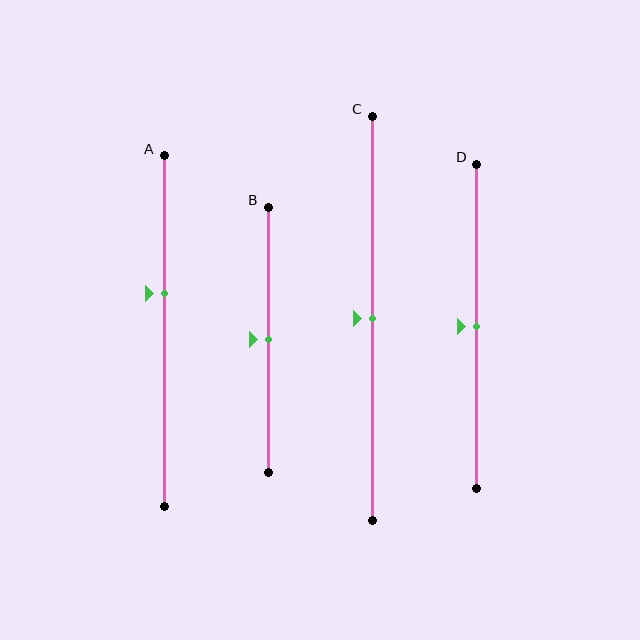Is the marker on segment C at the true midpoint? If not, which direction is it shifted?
Yes, the marker on segment C is at the true midpoint.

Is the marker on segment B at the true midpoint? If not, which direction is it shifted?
Yes, the marker on segment B is at the true midpoint.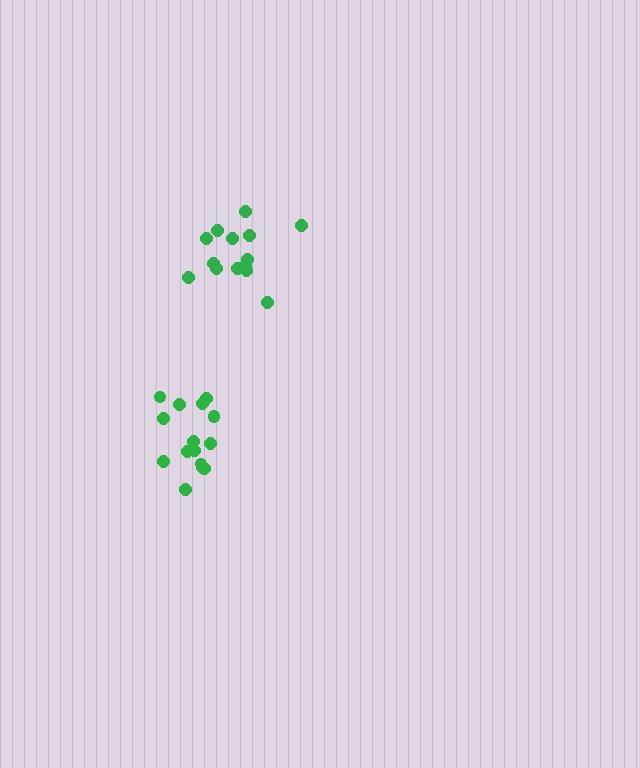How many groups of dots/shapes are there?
There are 2 groups.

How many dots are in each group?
Group 1: 14 dots, Group 2: 15 dots (29 total).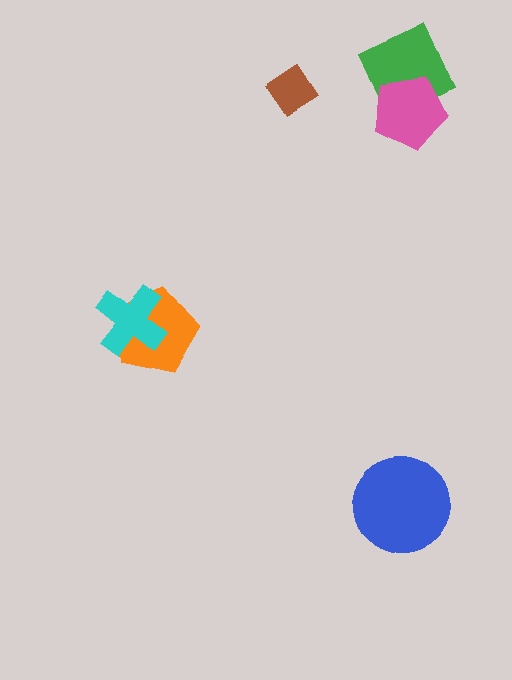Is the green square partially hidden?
Yes, it is partially covered by another shape.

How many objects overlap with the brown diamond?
0 objects overlap with the brown diamond.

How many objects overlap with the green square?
1 object overlaps with the green square.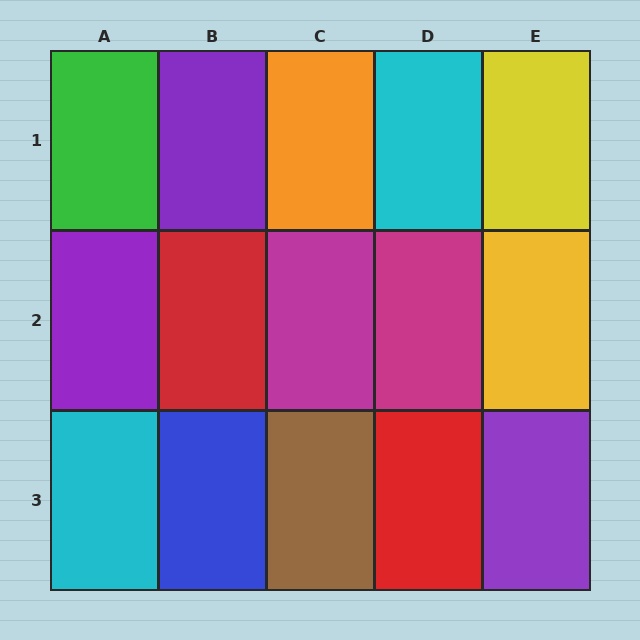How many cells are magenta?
2 cells are magenta.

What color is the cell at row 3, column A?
Cyan.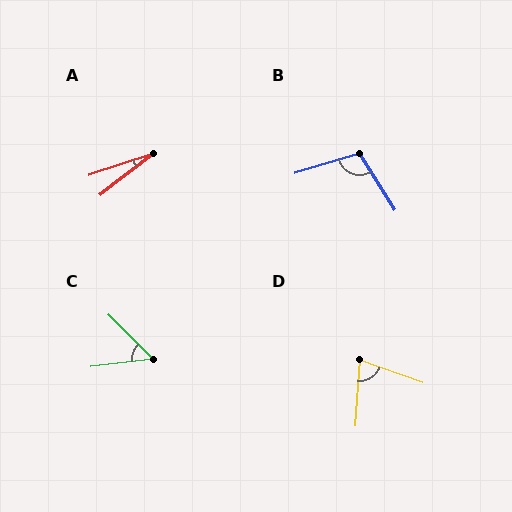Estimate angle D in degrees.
Approximately 74 degrees.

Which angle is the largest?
B, at approximately 106 degrees.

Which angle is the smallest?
A, at approximately 19 degrees.